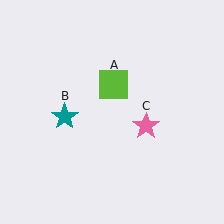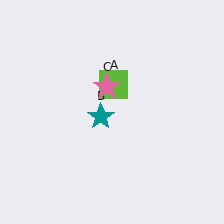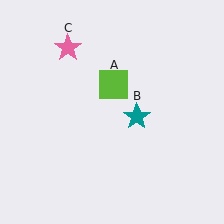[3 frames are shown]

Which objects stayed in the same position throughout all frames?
Lime square (object A) remained stationary.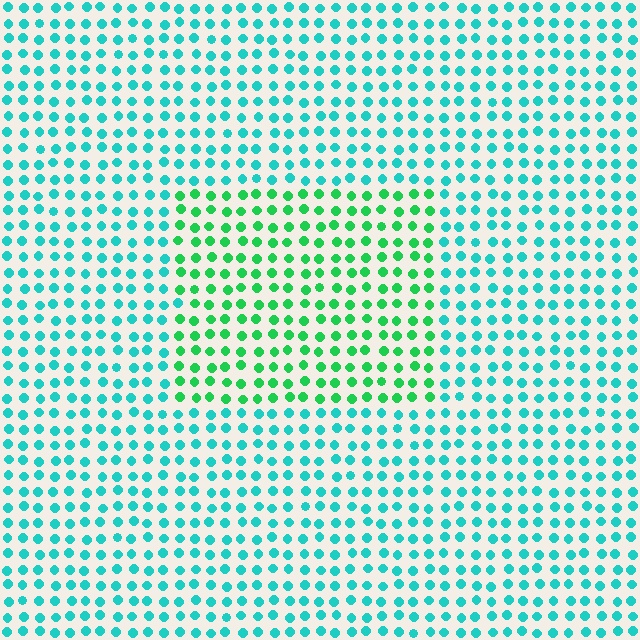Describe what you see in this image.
The image is filled with small cyan elements in a uniform arrangement. A rectangle-shaped region is visible where the elements are tinted to a slightly different hue, forming a subtle color boundary.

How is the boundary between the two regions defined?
The boundary is defined purely by a slight shift in hue (about 39 degrees). Spacing, size, and orientation are identical on both sides.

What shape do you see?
I see a rectangle.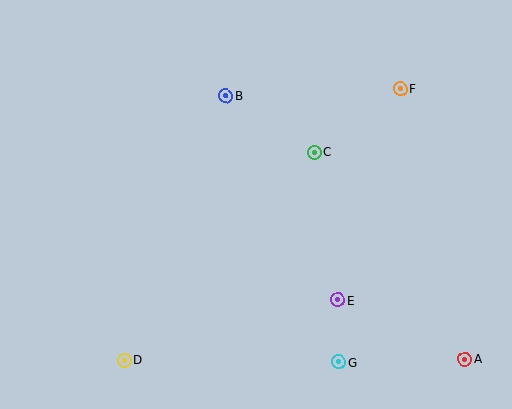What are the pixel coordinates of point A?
Point A is at (465, 359).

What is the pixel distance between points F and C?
The distance between F and C is 107 pixels.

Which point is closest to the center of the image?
Point C at (314, 152) is closest to the center.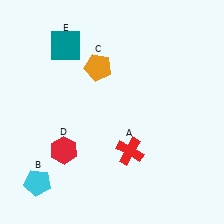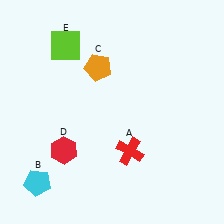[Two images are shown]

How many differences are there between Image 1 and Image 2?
There is 1 difference between the two images.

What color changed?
The square (E) changed from teal in Image 1 to lime in Image 2.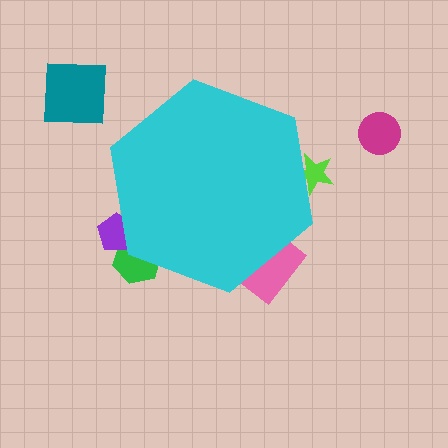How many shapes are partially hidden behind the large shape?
4 shapes are partially hidden.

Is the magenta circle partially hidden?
No, the magenta circle is fully visible.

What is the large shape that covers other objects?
A cyan hexagon.